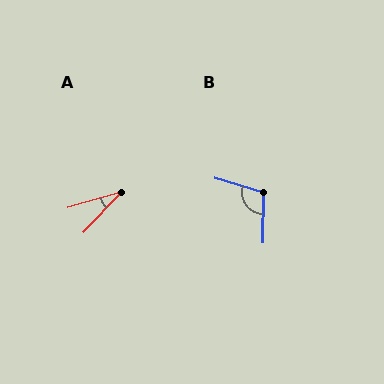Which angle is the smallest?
A, at approximately 31 degrees.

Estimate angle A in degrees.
Approximately 31 degrees.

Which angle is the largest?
B, at approximately 106 degrees.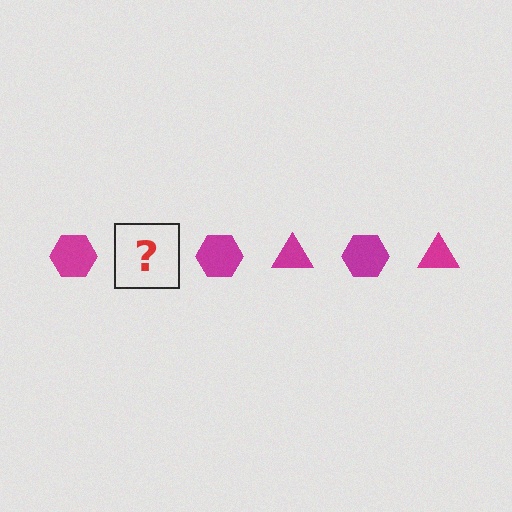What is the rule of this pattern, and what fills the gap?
The rule is that the pattern cycles through hexagon, triangle shapes in magenta. The gap should be filled with a magenta triangle.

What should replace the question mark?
The question mark should be replaced with a magenta triangle.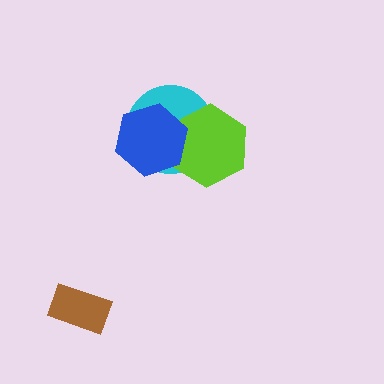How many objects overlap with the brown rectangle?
0 objects overlap with the brown rectangle.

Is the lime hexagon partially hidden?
Yes, it is partially covered by another shape.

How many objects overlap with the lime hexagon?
2 objects overlap with the lime hexagon.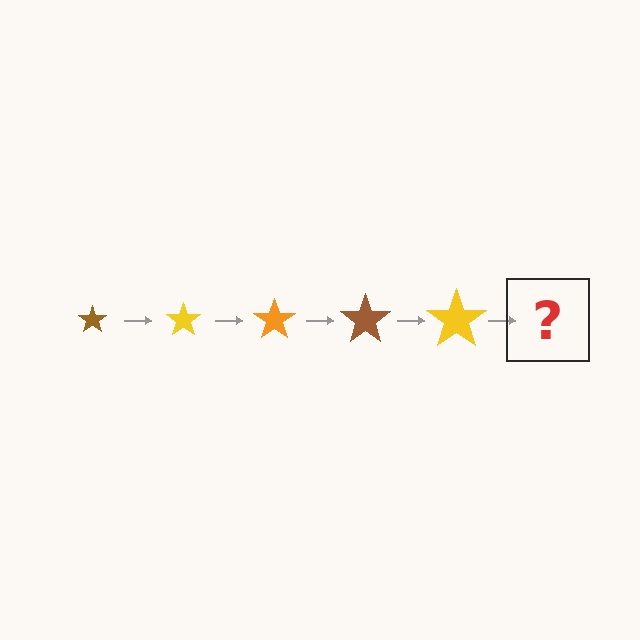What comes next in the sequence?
The next element should be an orange star, larger than the previous one.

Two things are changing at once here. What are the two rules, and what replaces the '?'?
The two rules are that the star grows larger each step and the color cycles through brown, yellow, and orange. The '?' should be an orange star, larger than the previous one.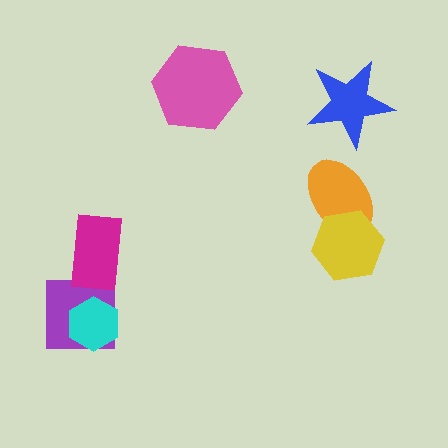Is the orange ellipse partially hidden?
Yes, it is partially covered by another shape.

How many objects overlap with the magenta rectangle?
0 objects overlap with the magenta rectangle.